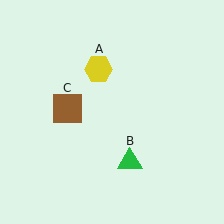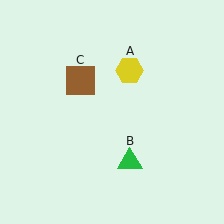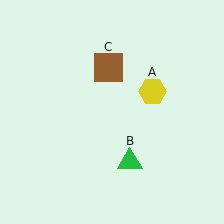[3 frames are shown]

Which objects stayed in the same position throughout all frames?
Green triangle (object B) remained stationary.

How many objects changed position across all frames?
2 objects changed position: yellow hexagon (object A), brown square (object C).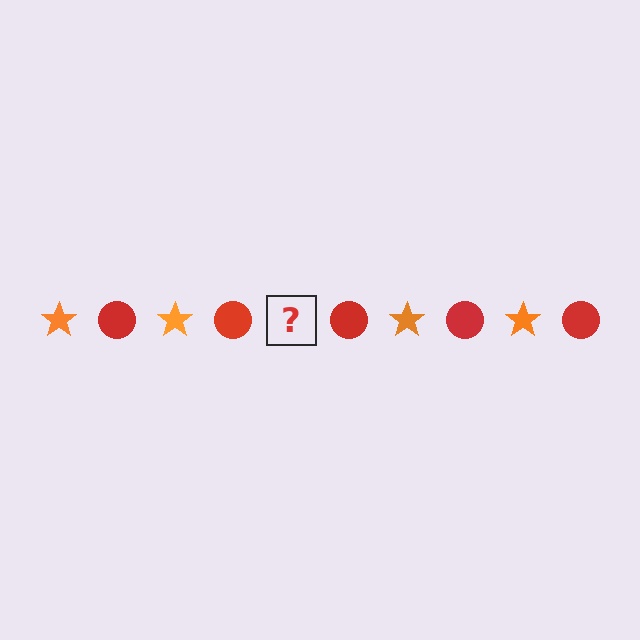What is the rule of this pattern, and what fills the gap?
The rule is that the pattern alternates between orange star and red circle. The gap should be filled with an orange star.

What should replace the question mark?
The question mark should be replaced with an orange star.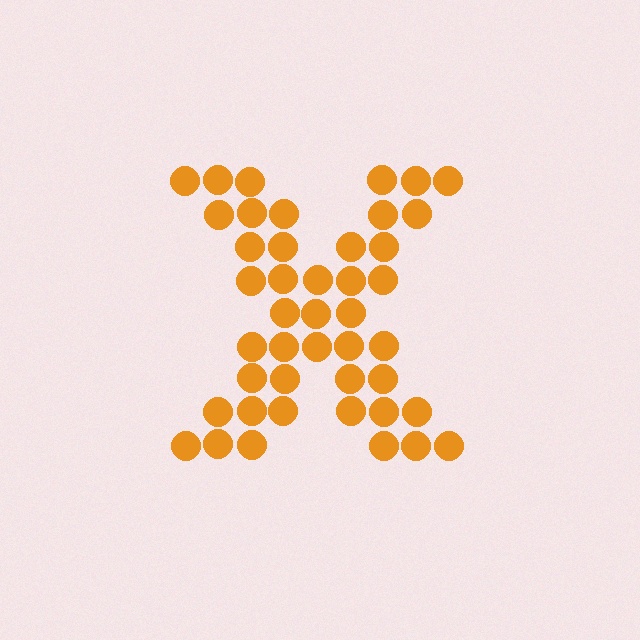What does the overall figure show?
The overall figure shows the letter X.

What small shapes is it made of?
It is made of small circles.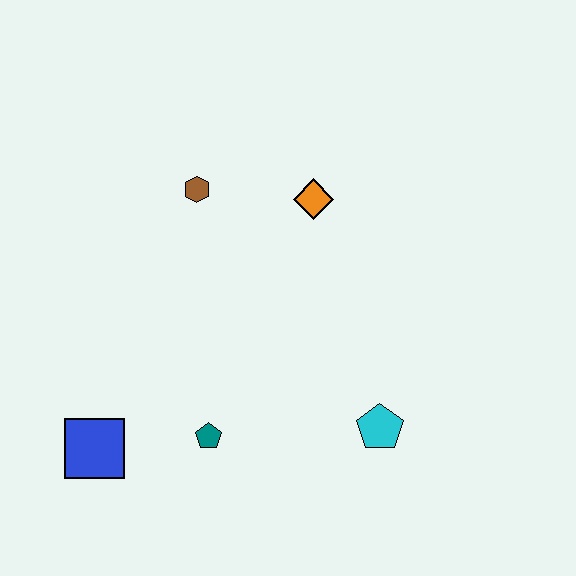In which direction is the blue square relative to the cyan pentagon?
The blue square is to the left of the cyan pentagon.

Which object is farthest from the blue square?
The orange diamond is farthest from the blue square.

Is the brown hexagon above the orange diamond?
Yes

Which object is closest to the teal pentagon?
The blue square is closest to the teal pentagon.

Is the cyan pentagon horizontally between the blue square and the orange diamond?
No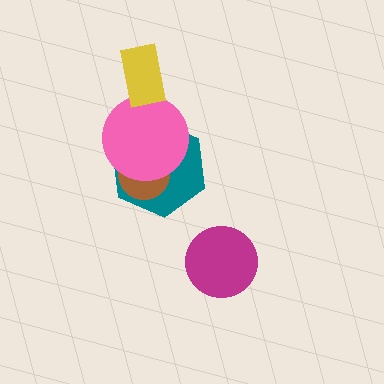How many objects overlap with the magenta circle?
0 objects overlap with the magenta circle.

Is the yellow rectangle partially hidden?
No, no other shape covers it.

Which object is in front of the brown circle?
The pink circle is in front of the brown circle.